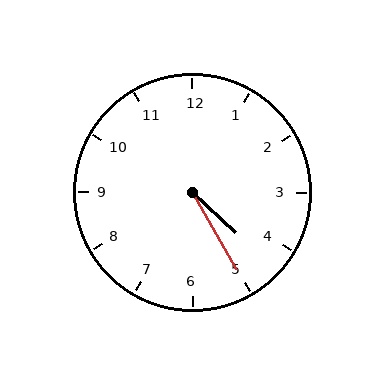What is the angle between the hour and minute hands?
Approximately 18 degrees.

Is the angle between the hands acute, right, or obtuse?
It is acute.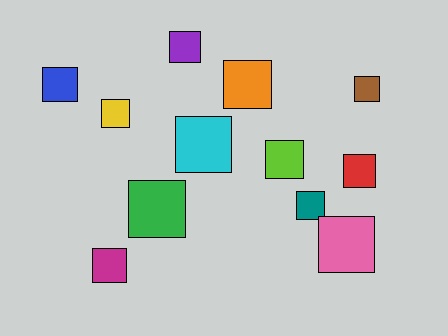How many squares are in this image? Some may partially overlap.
There are 12 squares.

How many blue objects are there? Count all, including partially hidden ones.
There is 1 blue object.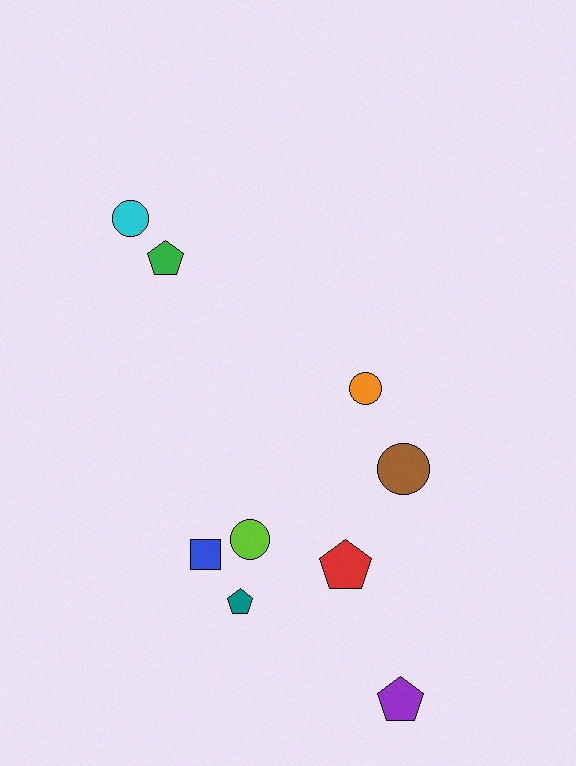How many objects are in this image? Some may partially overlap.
There are 9 objects.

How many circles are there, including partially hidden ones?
There are 4 circles.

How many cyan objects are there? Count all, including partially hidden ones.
There is 1 cyan object.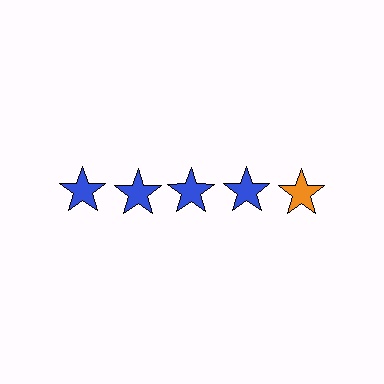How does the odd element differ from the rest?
It has a different color: orange instead of blue.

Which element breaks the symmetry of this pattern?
The orange star in the top row, rightmost column breaks the symmetry. All other shapes are blue stars.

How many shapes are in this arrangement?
There are 5 shapes arranged in a grid pattern.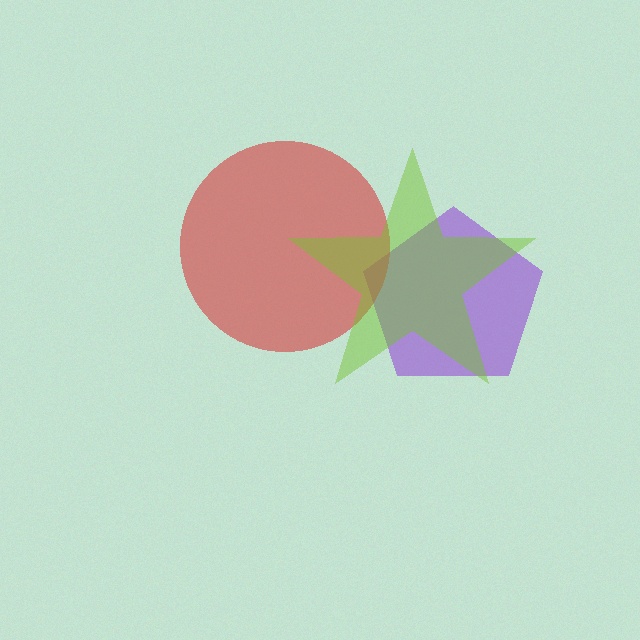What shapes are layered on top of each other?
The layered shapes are: a purple pentagon, a red circle, a lime star.